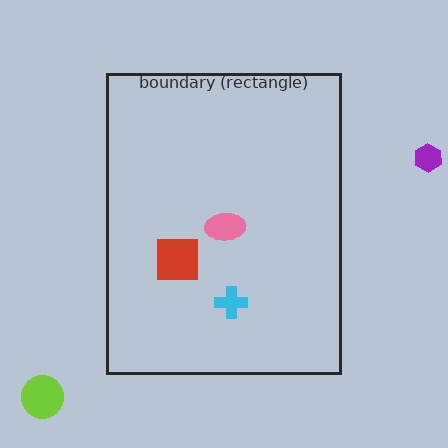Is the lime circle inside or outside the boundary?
Outside.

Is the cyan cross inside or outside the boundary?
Inside.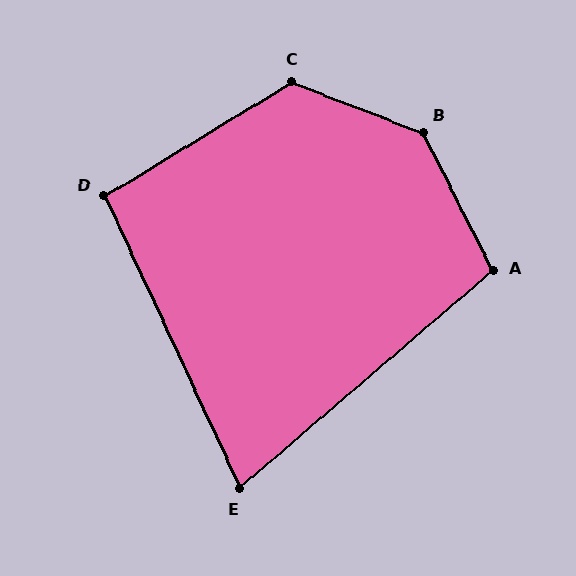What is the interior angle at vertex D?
Approximately 96 degrees (obtuse).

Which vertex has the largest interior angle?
B, at approximately 138 degrees.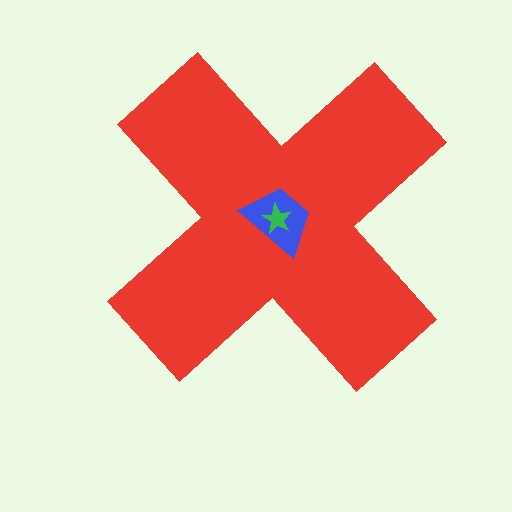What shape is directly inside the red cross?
The blue trapezoid.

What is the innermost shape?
The green star.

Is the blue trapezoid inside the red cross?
Yes.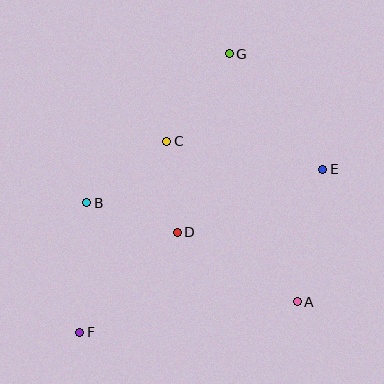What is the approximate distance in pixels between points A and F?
The distance between A and F is approximately 220 pixels.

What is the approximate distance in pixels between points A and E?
The distance between A and E is approximately 135 pixels.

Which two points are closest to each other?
Points C and D are closest to each other.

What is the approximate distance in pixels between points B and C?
The distance between B and C is approximately 101 pixels.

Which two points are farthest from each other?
Points F and G are farthest from each other.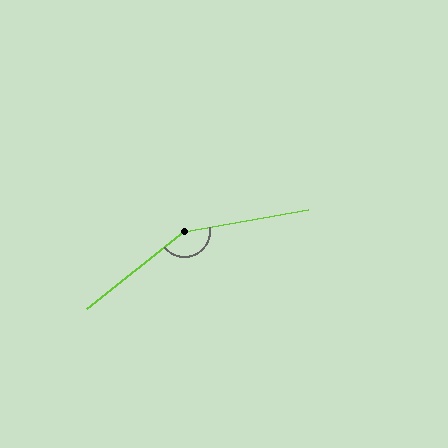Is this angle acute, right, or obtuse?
It is obtuse.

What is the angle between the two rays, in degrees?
Approximately 152 degrees.